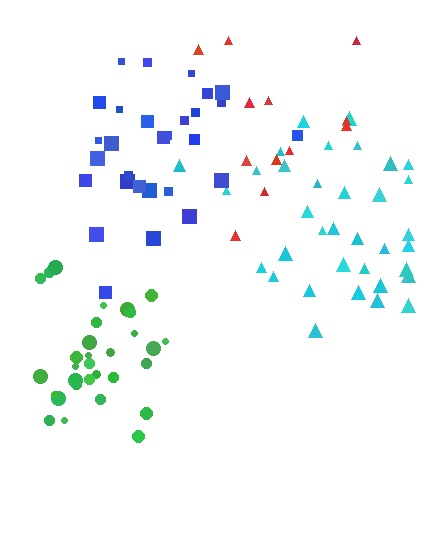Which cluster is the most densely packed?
Green.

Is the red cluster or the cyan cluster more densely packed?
Cyan.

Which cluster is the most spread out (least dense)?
Red.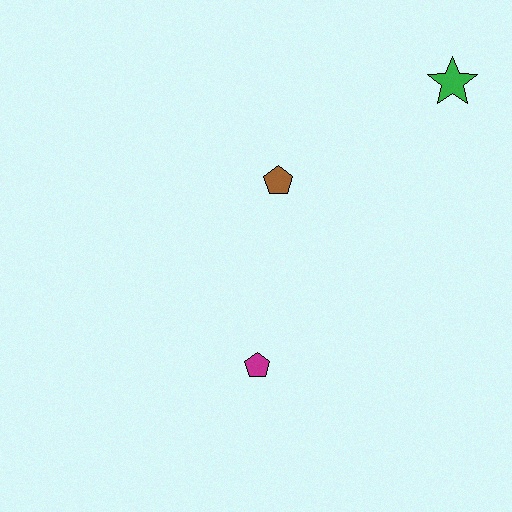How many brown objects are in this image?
There is 1 brown object.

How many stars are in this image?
There is 1 star.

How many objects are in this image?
There are 3 objects.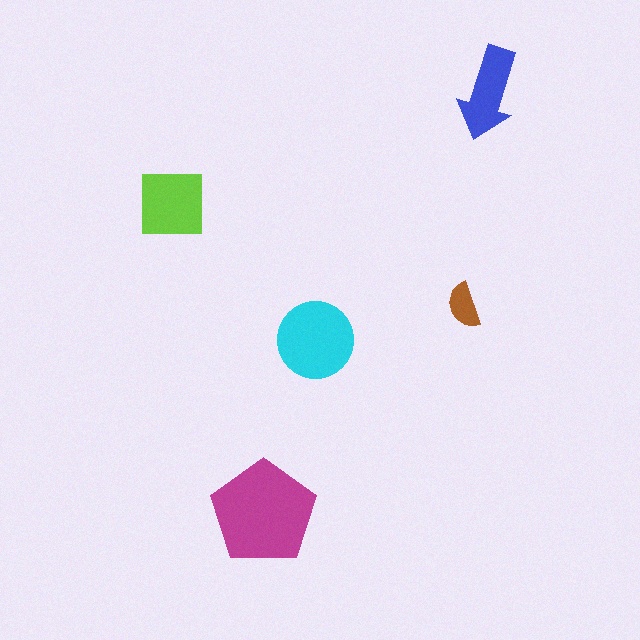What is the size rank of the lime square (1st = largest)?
3rd.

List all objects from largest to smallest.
The magenta pentagon, the cyan circle, the lime square, the blue arrow, the brown semicircle.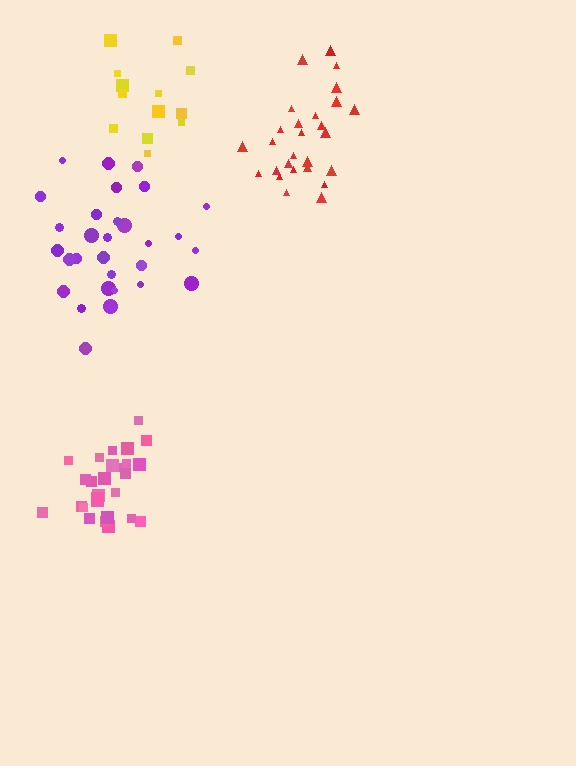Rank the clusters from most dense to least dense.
pink, purple, red, yellow.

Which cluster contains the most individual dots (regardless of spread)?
Purple (30).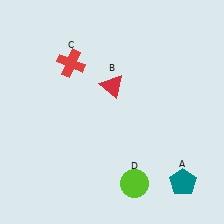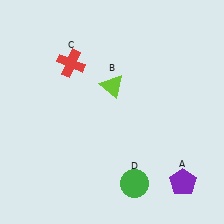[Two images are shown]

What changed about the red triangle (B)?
In Image 1, B is red. In Image 2, it changed to lime.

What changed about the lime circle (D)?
In Image 1, D is lime. In Image 2, it changed to green.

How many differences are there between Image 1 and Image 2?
There are 3 differences between the two images.